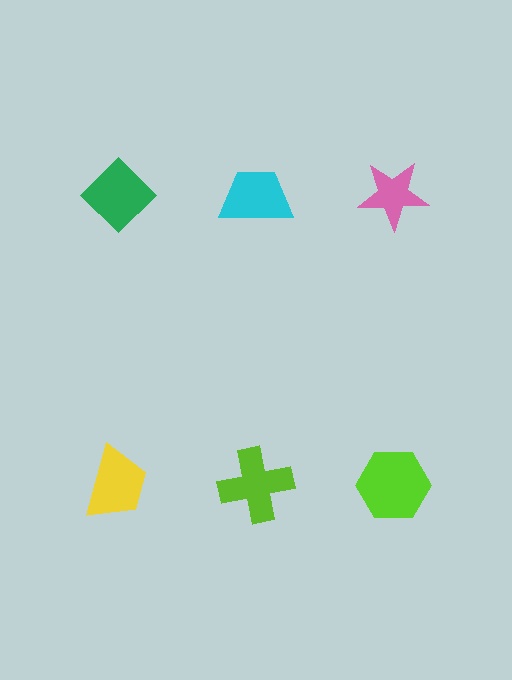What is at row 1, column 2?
A cyan trapezoid.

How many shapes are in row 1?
3 shapes.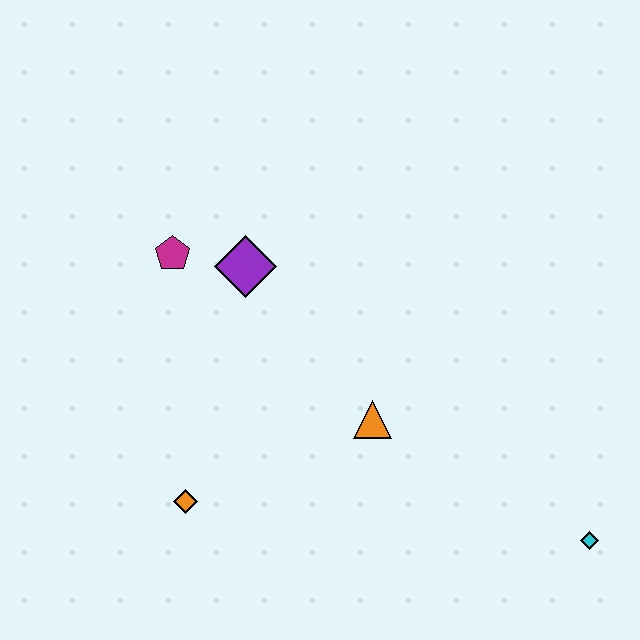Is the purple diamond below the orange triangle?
No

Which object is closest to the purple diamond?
The magenta pentagon is closest to the purple diamond.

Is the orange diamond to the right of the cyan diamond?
No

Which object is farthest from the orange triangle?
The magenta pentagon is farthest from the orange triangle.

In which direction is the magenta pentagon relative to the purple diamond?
The magenta pentagon is to the left of the purple diamond.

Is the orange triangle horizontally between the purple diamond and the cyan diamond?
Yes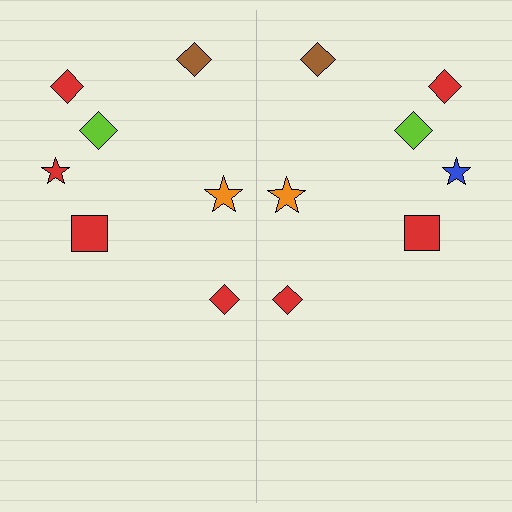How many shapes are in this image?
There are 14 shapes in this image.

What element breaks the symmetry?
The blue star on the right side breaks the symmetry — its mirror counterpart is red.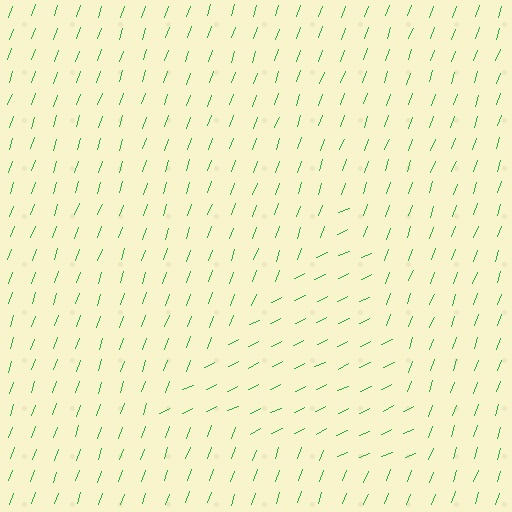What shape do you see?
I see a triangle.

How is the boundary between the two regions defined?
The boundary is defined purely by a change in line orientation (approximately 45 degrees difference). All lines are the same color and thickness.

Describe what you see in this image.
The image is filled with small green line segments. A triangle region in the image has lines oriented differently from the surrounding lines, creating a visible texture boundary.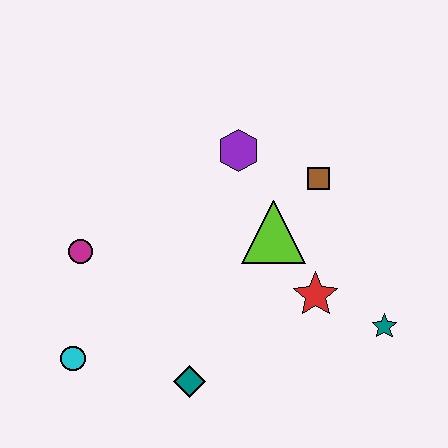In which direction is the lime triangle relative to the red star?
The lime triangle is above the red star.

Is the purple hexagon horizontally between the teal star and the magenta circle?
Yes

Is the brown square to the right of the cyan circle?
Yes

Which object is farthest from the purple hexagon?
The cyan circle is farthest from the purple hexagon.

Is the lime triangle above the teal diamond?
Yes